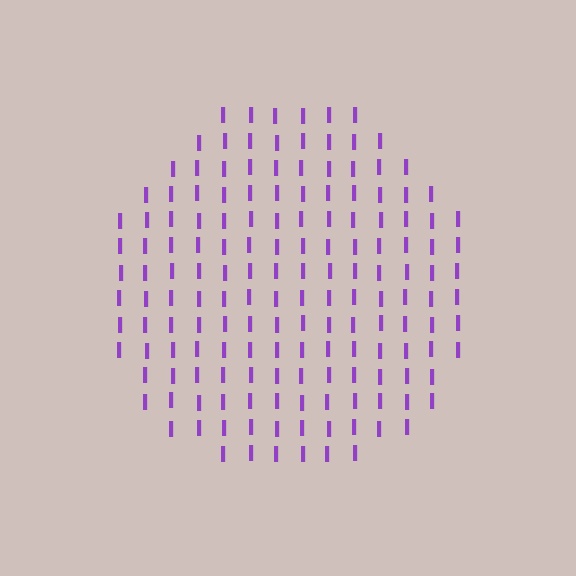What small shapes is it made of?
It is made of small letter I's.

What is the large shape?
The large shape is a circle.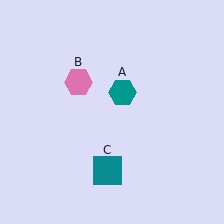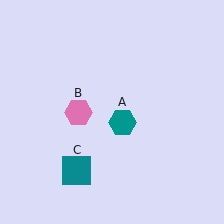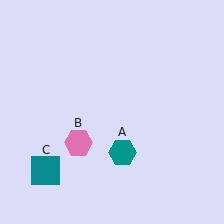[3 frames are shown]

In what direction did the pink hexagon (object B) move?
The pink hexagon (object B) moved down.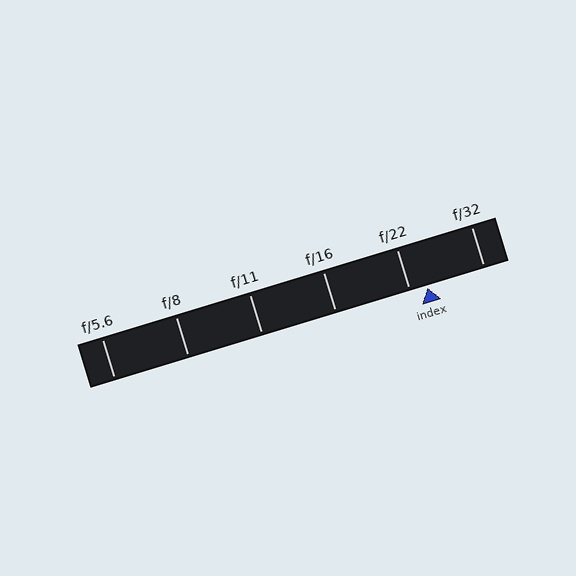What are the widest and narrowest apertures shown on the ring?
The widest aperture shown is f/5.6 and the narrowest is f/32.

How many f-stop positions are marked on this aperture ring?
There are 6 f-stop positions marked.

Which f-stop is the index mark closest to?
The index mark is closest to f/22.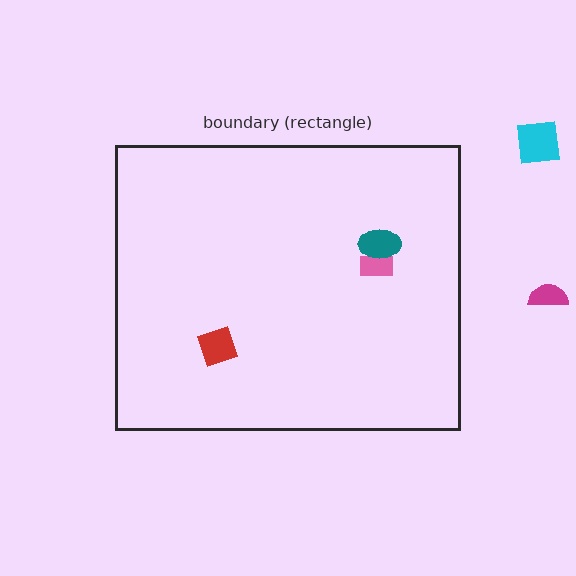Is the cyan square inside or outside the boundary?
Outside.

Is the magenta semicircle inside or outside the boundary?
Outside.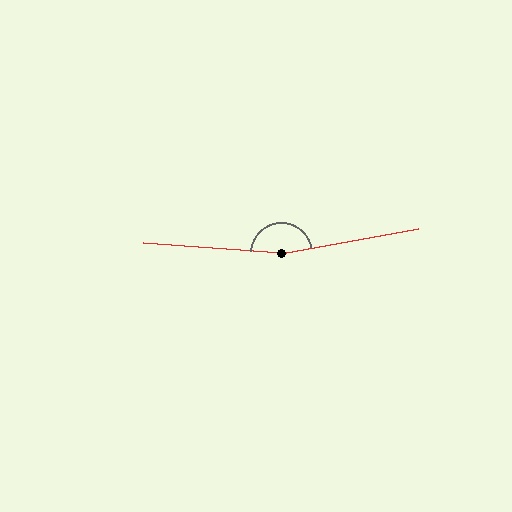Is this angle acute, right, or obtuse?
It is obtuse.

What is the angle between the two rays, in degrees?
Approximately 165 degrees.